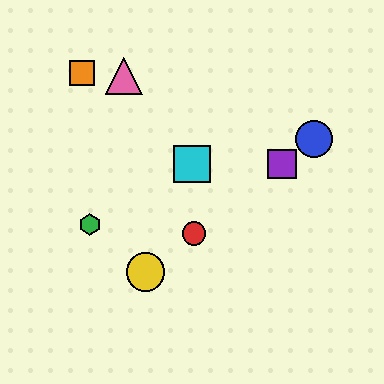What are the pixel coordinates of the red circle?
The red circle is at (194, 234).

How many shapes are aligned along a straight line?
4 shapes (the red circle, the blue circle, the yellow circle, the purple square) are aligned along a straight line.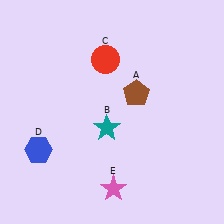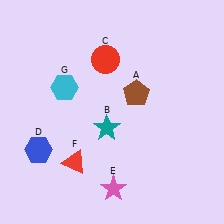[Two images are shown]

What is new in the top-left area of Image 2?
A cyan hexagon (G) was added in the top-left area of Image 2.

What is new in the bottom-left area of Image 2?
A red triangle (F) was added in the bottom-left area of Image 2.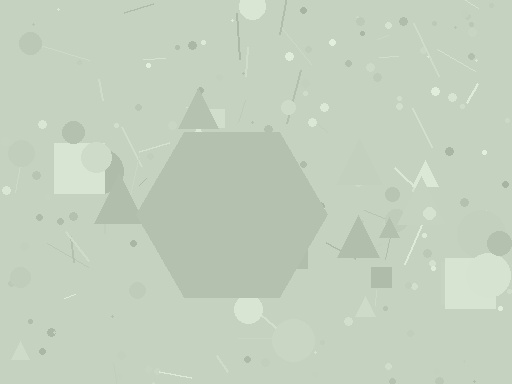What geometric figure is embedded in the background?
A hexagon is embedded in the background.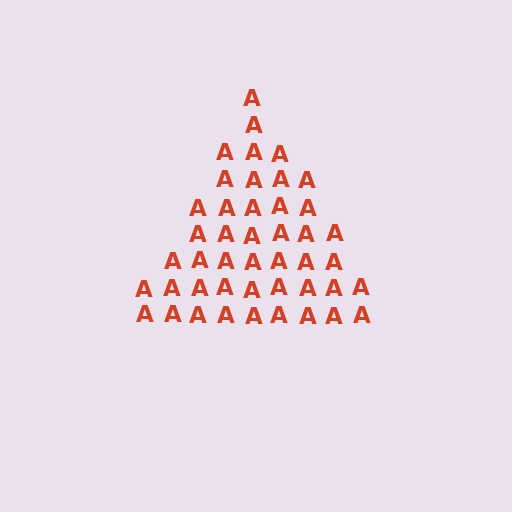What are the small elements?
The small elements are letter A's.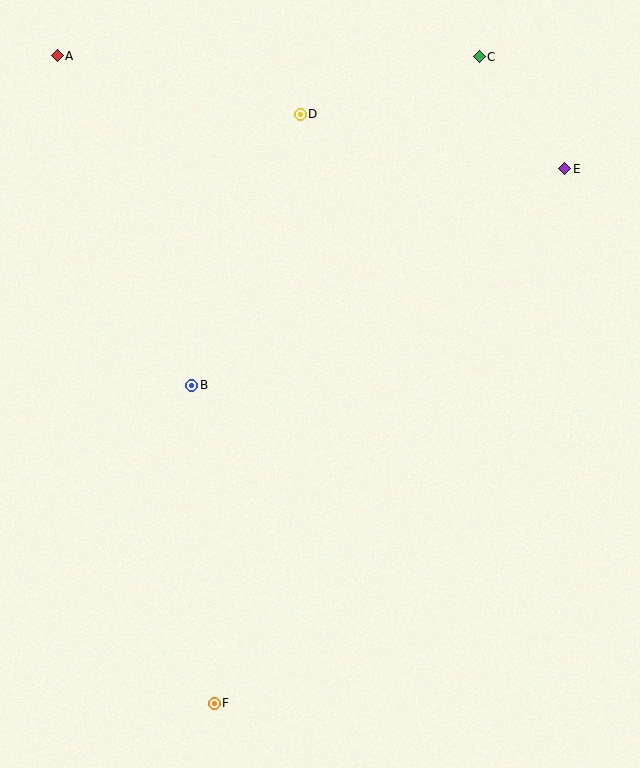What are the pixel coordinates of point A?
Point A is at (57, 56).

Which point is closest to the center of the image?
Point B at (192, 385) is closest to the center.